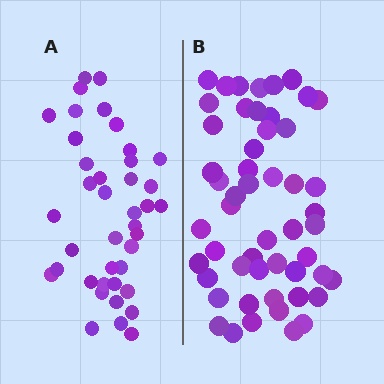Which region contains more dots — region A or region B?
Region B (the right region) has more dots.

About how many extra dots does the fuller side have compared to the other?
Region B has roughly 12 or so more dots than region A.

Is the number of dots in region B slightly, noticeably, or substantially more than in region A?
Region B has noticeably more, but not dramatically so. The ratio is roughly 1.3 to 1.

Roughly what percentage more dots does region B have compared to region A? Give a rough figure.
About 30% more.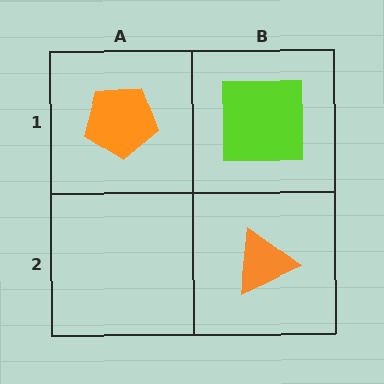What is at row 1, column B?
A lime square.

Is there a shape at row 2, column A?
No, that cell is empty.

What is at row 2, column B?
An orange triangle.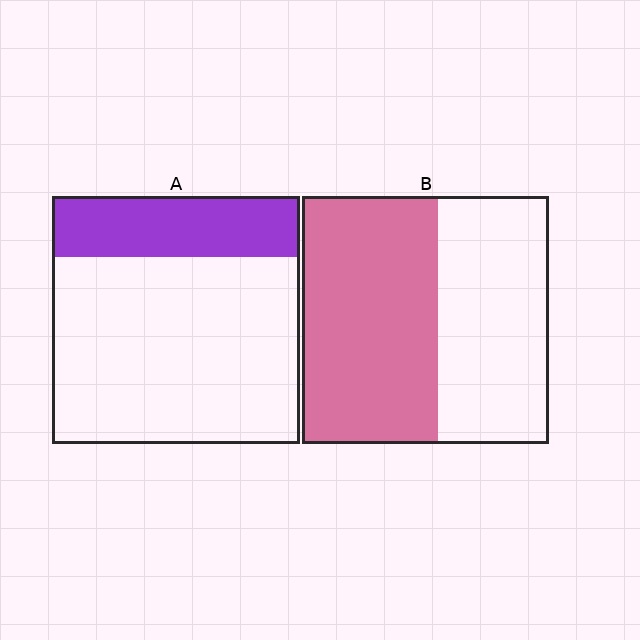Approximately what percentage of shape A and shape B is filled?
A is approximately 25% and B is approximately 55%.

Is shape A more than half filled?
No.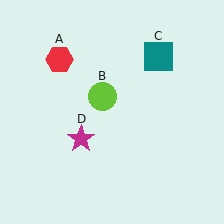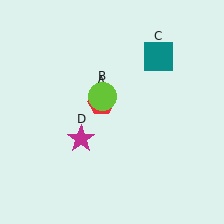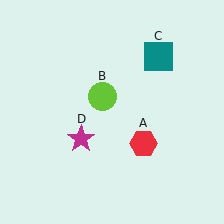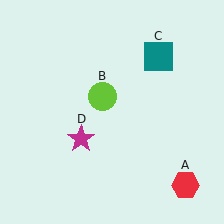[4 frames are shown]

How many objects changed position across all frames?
1 object changed position: red hexagon (object A).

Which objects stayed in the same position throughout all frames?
Lime circle (object B) and teal square (object C) and magenta star (object D) remained stationary.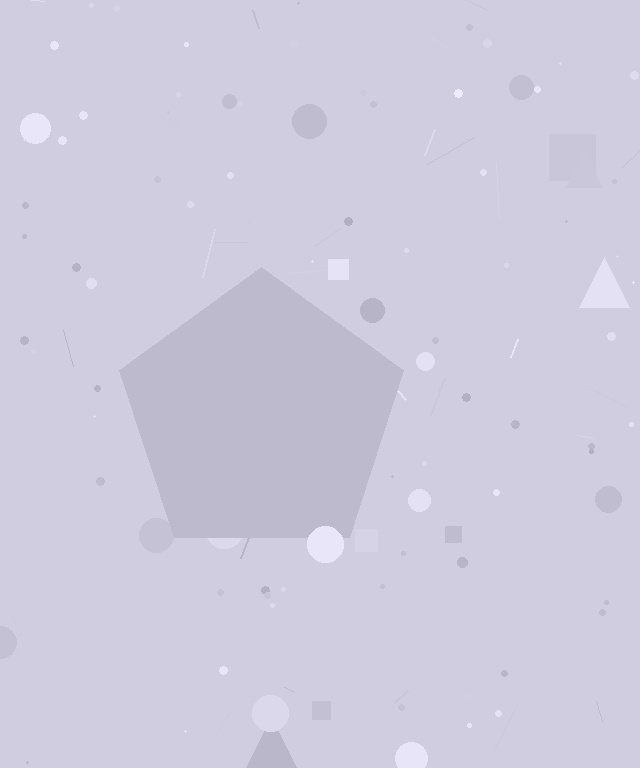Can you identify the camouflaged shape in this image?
The camouflaged shape is a pentagon.